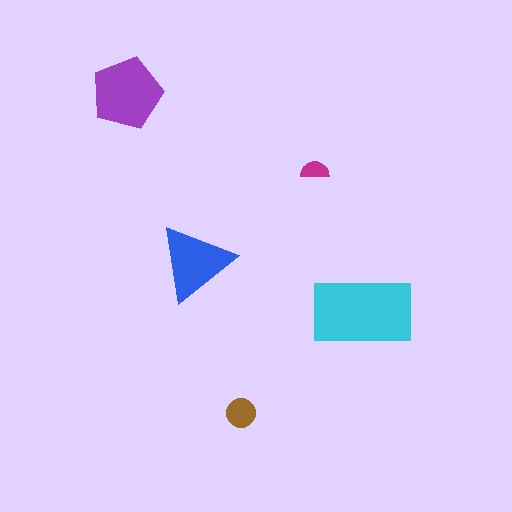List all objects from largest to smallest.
The cyan rectangle, the purple pentagon, the blue triangle, the brown circle, the magenta semicircle.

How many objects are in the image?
There are 5 objects in the image.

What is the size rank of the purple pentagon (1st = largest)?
2nd.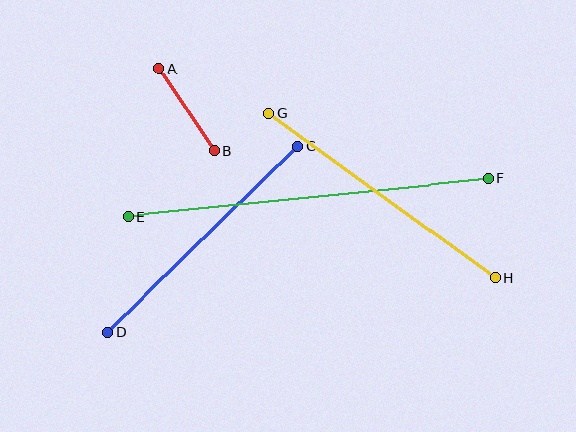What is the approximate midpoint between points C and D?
The midpoint is at approximately (203, 239) pixels.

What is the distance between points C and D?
The distance is approximately 265 pixels.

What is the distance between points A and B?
The distance is approximately 98 pixels.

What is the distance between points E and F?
The distance is approximately 362 pixels.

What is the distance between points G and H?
The distance is approximately 281 pixels.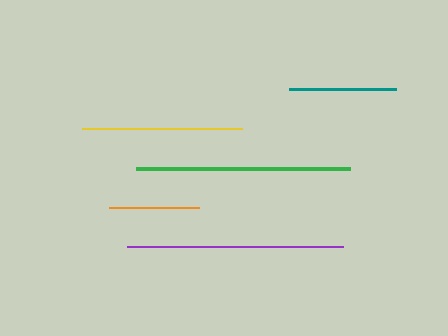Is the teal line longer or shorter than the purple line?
The purple line is longer than the teal line.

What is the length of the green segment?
The green segment is approximately 214 pixels long.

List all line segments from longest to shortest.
From longest to shortest: purple, green, yellow, teal, orange.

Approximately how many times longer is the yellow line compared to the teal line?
The yellow line is approximately 1.5 times the length of the teal line.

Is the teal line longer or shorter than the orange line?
The teal line is longer than the orange line.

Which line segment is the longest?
The purple line is the longest at approximately 216 pixels.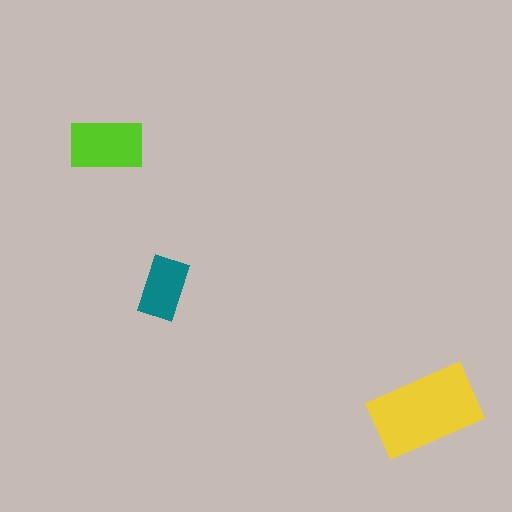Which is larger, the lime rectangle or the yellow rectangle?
The yellow one.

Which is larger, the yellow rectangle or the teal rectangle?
The yellow one.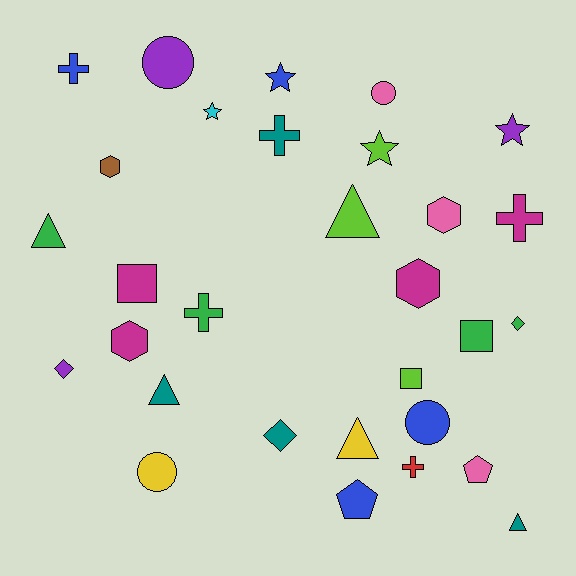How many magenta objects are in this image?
There are 4 magenta objects.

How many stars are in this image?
There are 4 stars.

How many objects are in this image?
There are 30 objects.